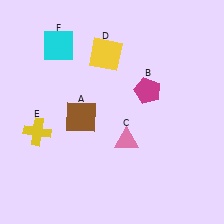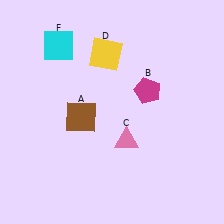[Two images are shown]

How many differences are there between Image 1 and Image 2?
There is 1 difference between the two images.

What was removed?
The yellow cross (E) was removed in Image 2.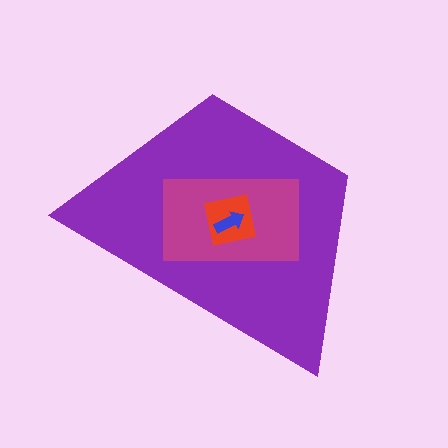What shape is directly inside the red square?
The blue arrow.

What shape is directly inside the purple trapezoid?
The magenta rectangle.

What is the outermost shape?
The purple trapezoid.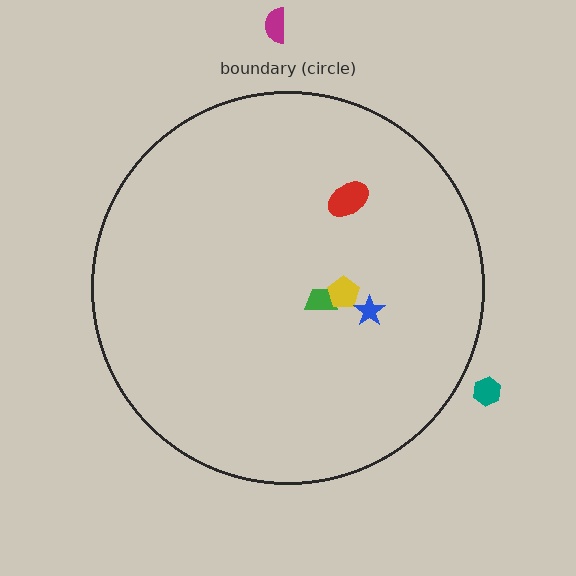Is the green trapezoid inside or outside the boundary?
Inside.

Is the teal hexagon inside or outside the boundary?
Outside.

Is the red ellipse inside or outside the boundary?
Inside.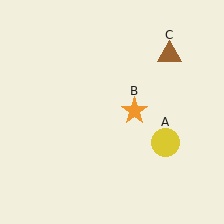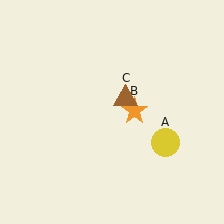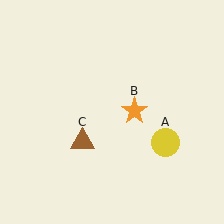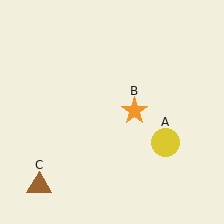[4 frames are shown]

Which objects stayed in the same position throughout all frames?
Yellow circle (object A) and orange star (object B) remained stationary.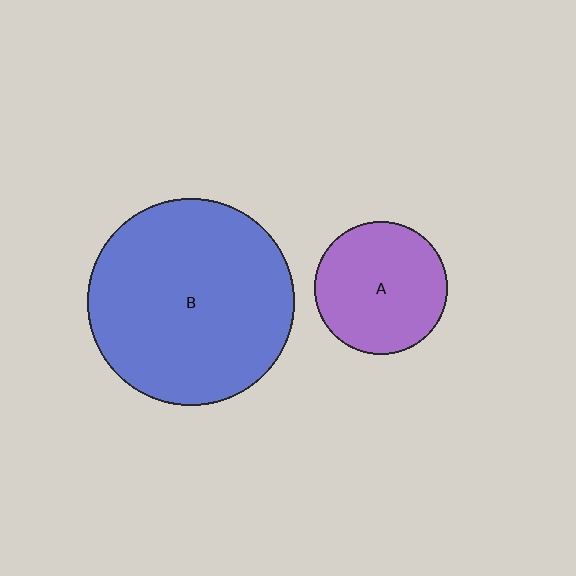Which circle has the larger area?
Circle B (blue).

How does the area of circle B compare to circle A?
Approximately 2.4 times.